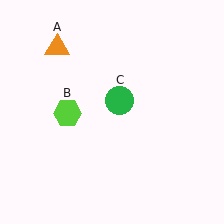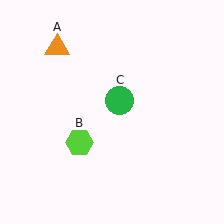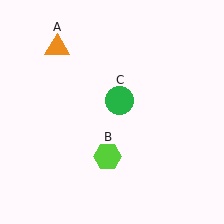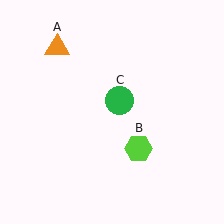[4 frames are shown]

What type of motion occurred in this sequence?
The lime hexagon (object B) rotated counterclockwise around the center of the scene.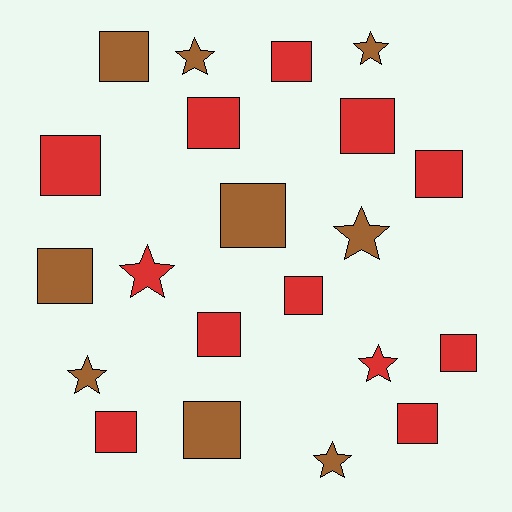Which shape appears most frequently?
Square, with 14 objects.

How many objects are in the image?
There are 21 objects.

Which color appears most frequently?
Red, with 12 objects.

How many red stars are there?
There are 2 red stars.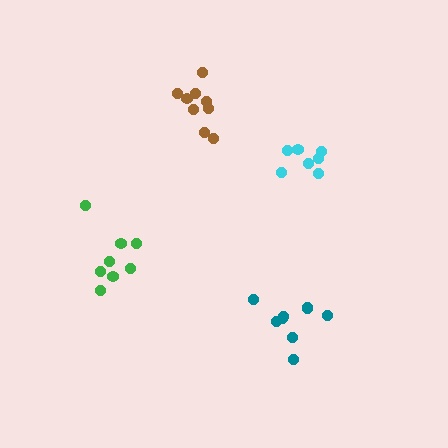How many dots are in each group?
Group 1: 9 dots, Group 2: 8 dots, Group 3: 9 dots, Group 4: 7 dots (33 total).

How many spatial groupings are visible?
There are 4 spatial groupings.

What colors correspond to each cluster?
The clusters are colored: brown, green, teal, cyan.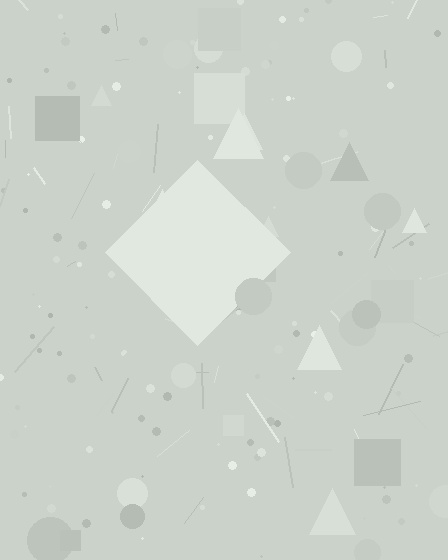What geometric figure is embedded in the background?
A diamond is embedded in the background.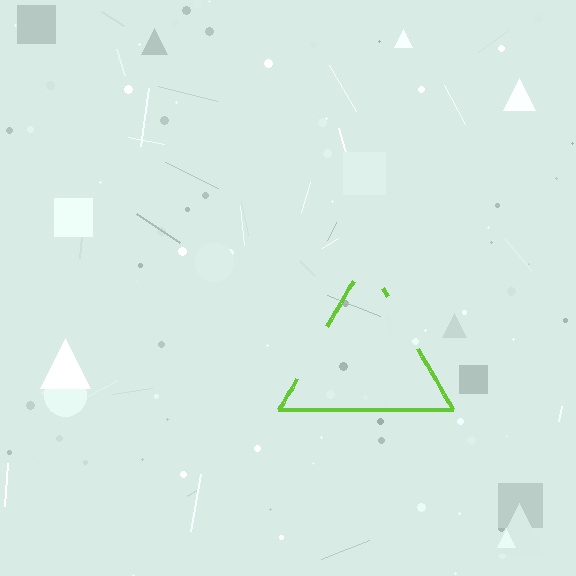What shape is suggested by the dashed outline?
The dashed outline suggests a triangle.